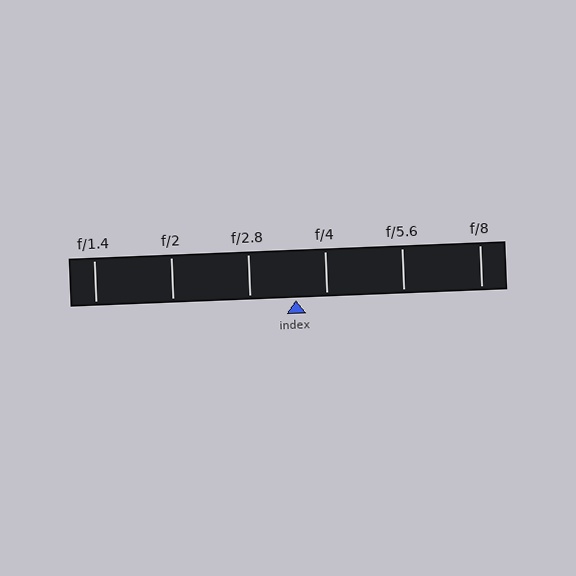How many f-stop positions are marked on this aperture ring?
There are 6 f-stop positions marked.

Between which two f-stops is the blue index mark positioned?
The index mark is between f/2.8 and f/4.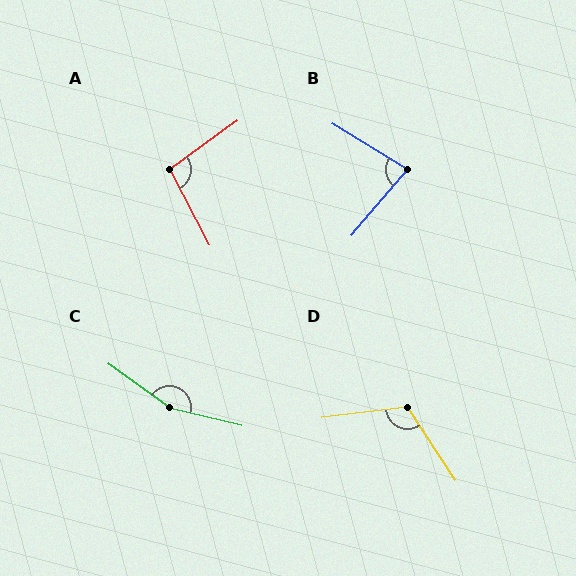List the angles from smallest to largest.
B (81°), A (98°), D (116°), C (158°).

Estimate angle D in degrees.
Approximately 116 degrees.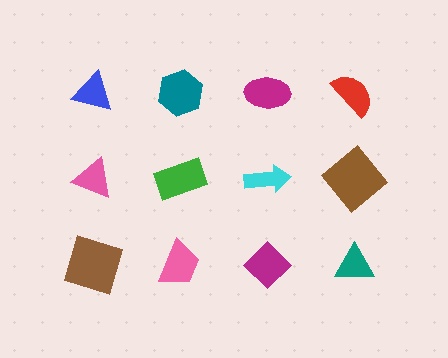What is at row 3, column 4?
A teal triangle.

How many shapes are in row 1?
4 shapes.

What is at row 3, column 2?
A pink trapezoid.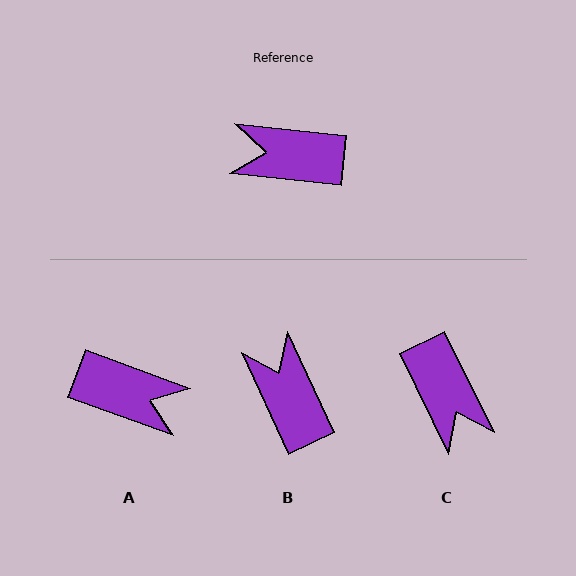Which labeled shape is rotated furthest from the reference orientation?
A, about 166 degrees away.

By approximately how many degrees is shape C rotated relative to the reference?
Approximately 122 degrees counter-clockwise.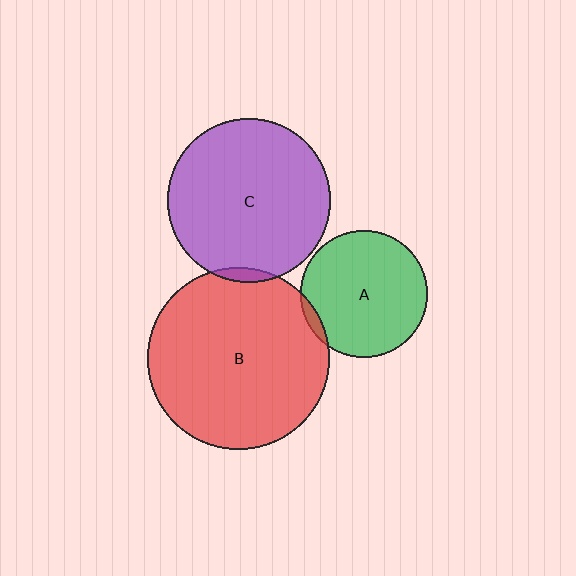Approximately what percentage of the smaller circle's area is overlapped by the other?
Approximately 5%.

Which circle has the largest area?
Circle B (red).